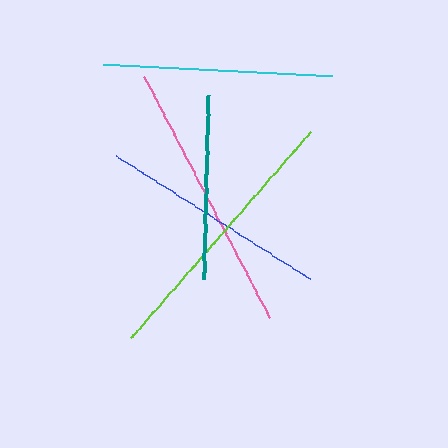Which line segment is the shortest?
The teal line is the shortest at approximately 184 pixels.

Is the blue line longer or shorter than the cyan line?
The blue line is longer than the cyan line.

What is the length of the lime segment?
The lime segment is approximately 273 pixels long.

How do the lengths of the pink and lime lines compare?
The pink and lime lines are approximately the same length.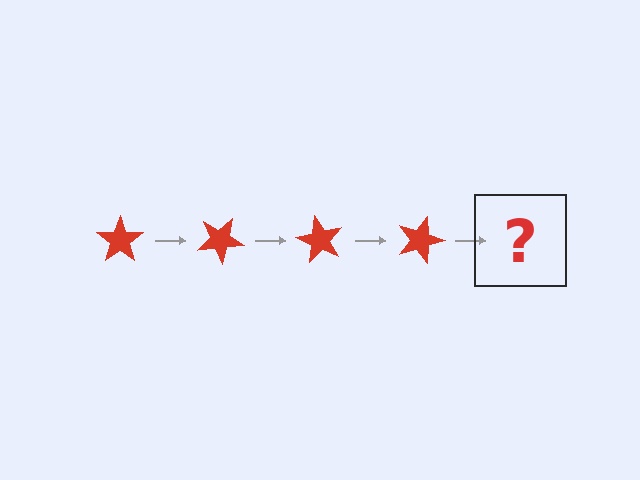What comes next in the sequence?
The next element should be a red star rotated 120 degrees.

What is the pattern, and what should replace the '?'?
The pattern is that the star rotates 30 degrees each step. The '?' should be a red star rotated 120 degrees.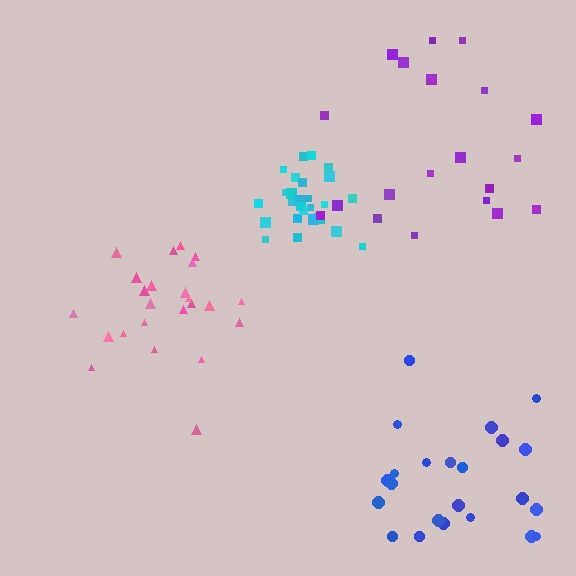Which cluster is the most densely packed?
Cyan.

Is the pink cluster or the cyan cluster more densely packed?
Cyan.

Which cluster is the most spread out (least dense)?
Purple.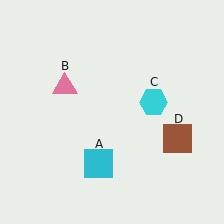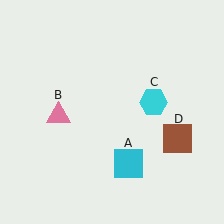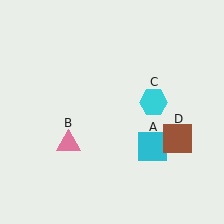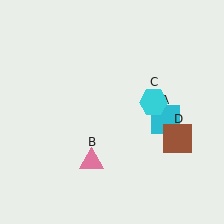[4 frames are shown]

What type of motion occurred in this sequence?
The cyan square (object A), pink triangle (object B) rotated counterclockwise around the center of the scene.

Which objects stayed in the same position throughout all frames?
Cyan hexagon (object C) and brown square (object D) remained stationary.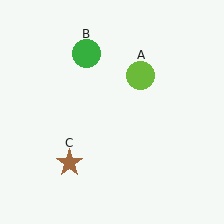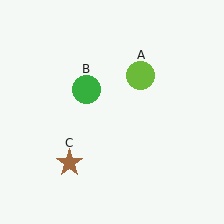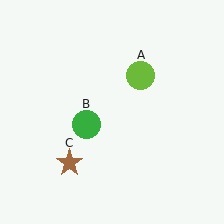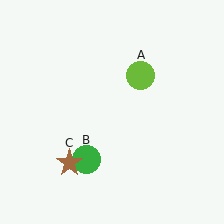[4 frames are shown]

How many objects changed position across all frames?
1 object changed position: green circle (object B).